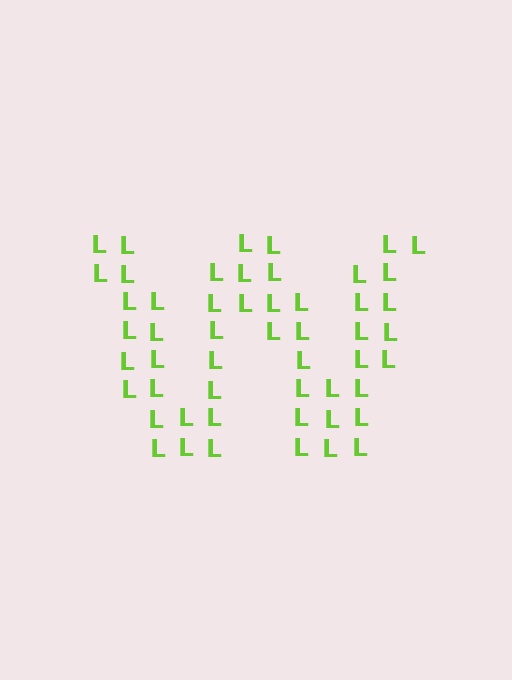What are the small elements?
The small elements are letter L's.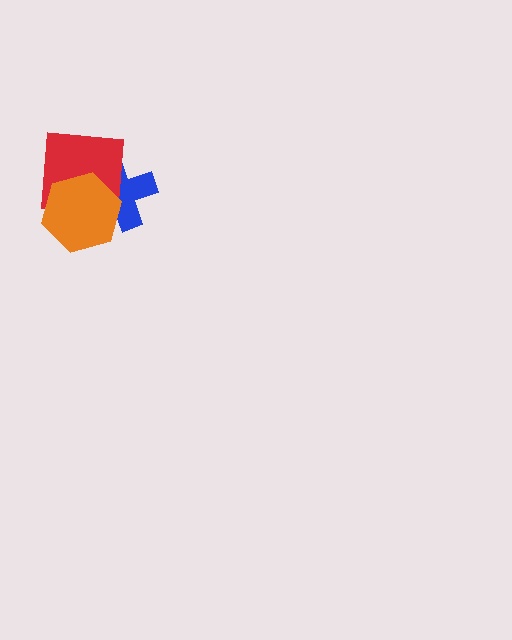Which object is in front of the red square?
The orange hexagon is in front of the red square.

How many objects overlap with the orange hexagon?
2 objects overlap with the orange hexagon.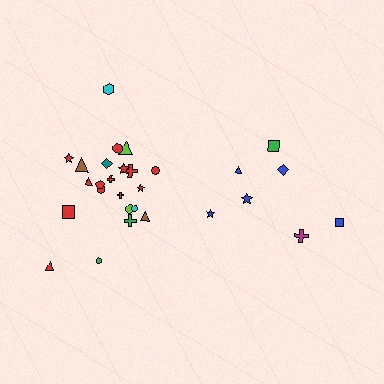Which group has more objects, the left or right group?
The left group.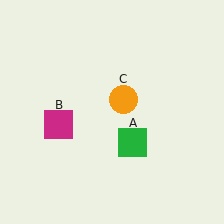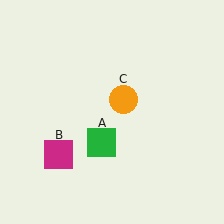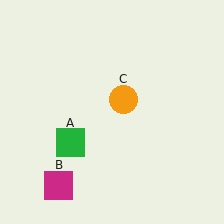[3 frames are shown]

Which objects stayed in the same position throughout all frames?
Orange circle (object C) remained stationary.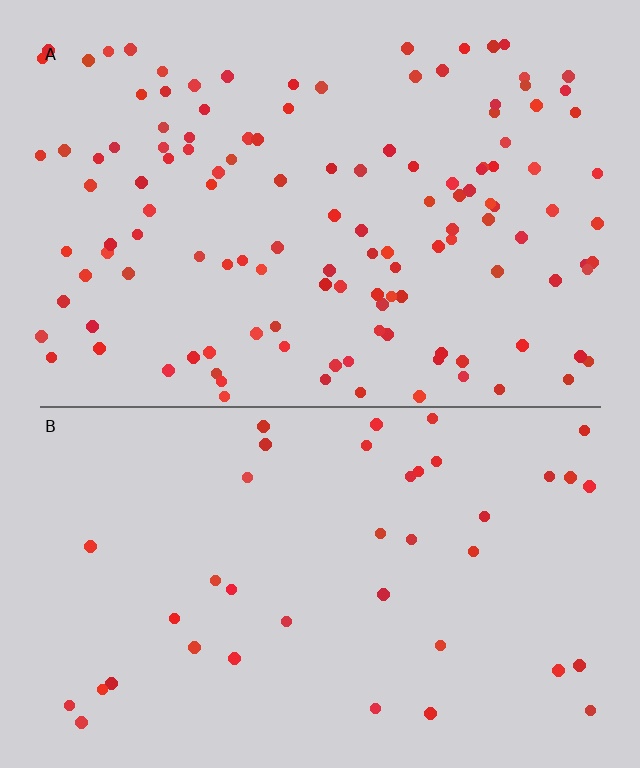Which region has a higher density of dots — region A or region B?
A (the top).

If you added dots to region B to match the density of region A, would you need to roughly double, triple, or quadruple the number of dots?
Approximately triple.